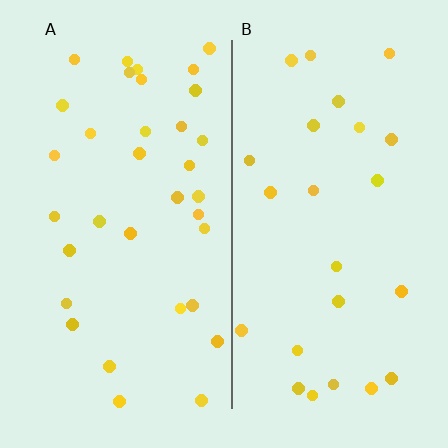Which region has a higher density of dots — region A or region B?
A (the left).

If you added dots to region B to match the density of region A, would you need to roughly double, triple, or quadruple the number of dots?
Approximately double.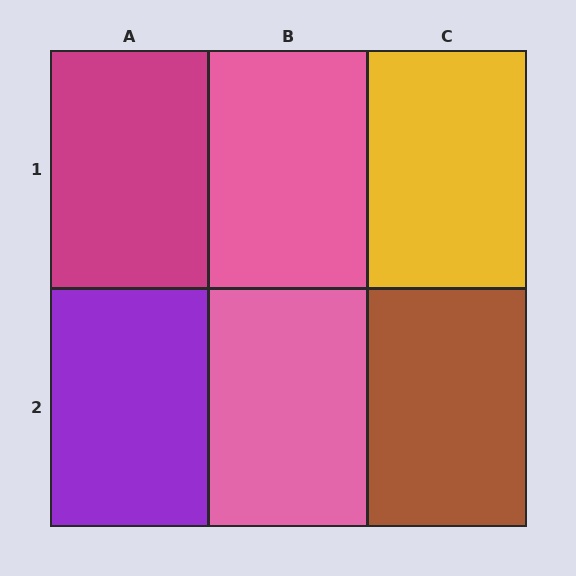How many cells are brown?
1 cell is brown.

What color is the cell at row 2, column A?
Purple.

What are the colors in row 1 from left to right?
Magenta, pink, yellow.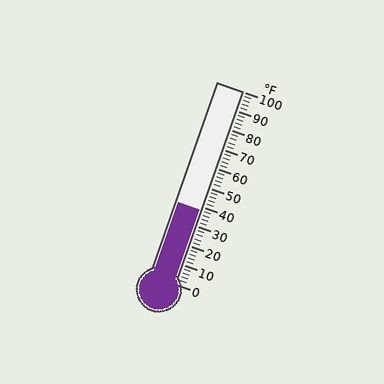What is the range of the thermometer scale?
The thermometer scale ranges from 0°F to 100°F.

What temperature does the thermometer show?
The thermometer shows approximately 38°F.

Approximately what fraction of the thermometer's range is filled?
The thermometer is filled to approximately 40% of its range.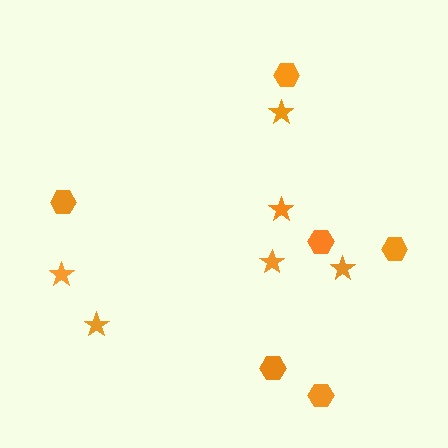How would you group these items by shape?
There are 2 groups: one group of hexagons (6) and one group of stars (6).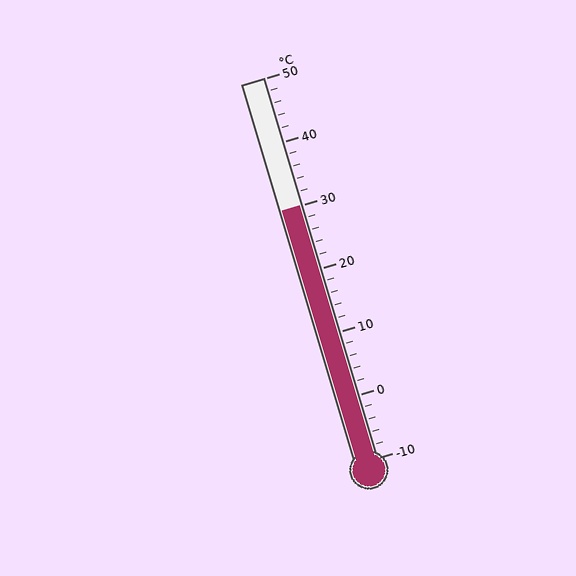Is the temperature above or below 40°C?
The temperature is below 40°C.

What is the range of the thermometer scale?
The thermometer scale ranges from -10°C to 50°C.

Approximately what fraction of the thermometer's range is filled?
The thermometer is filled to approximately 65% of its range.